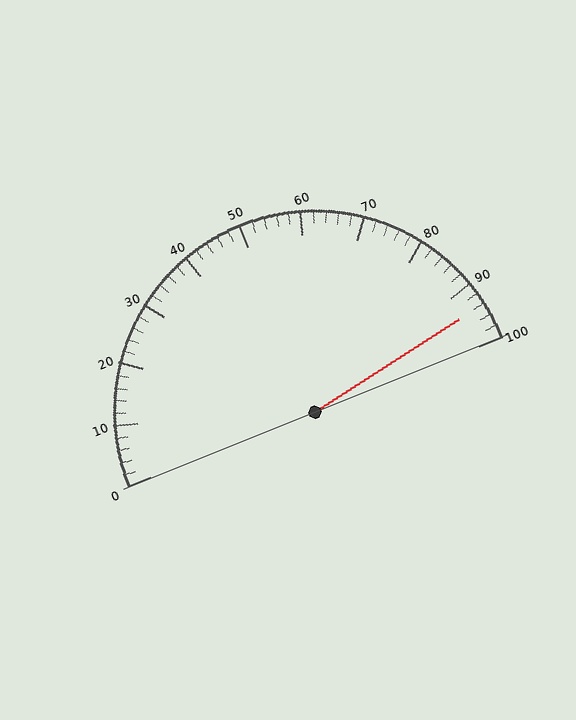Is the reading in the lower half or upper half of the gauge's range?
The reading is in the upper half of the range (0 to 100).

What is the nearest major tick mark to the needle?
The nearest major tick mark is 90.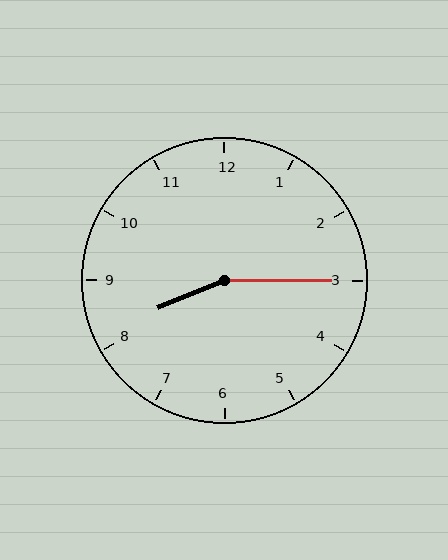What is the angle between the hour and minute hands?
Approximately 158 degrees.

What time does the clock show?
8:15.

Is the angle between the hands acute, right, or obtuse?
It is obtuse.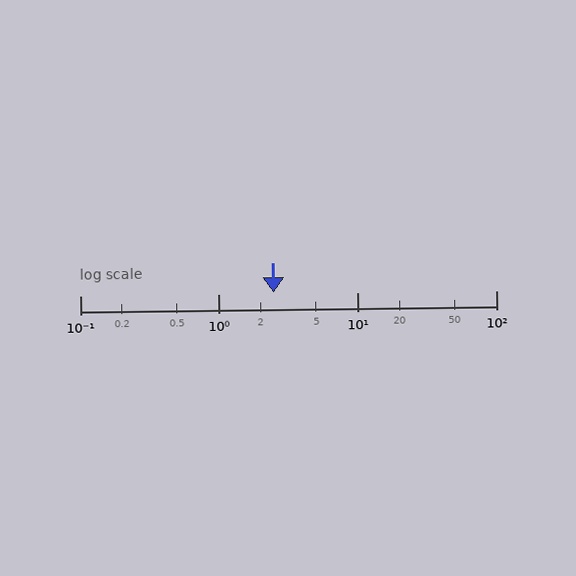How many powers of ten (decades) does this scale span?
The scale spans 3 decades, from 0.1 to 100.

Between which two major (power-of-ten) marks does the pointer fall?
The pointer is between 1 and 10.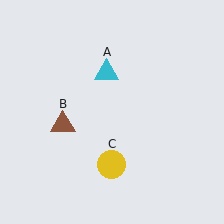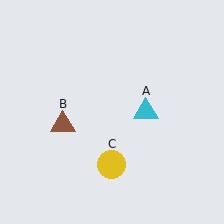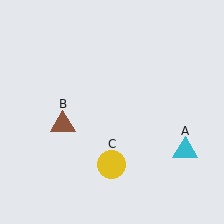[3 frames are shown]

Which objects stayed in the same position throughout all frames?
Brown triangle (object B) and yellow circle (object C) remained stationary.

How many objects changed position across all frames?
1 object changed position: cyan triangle (object A).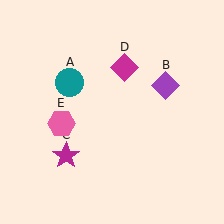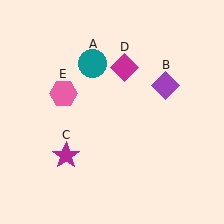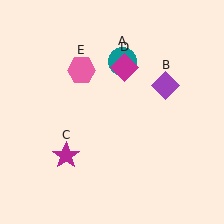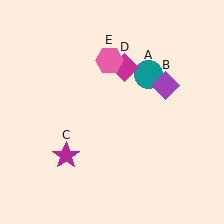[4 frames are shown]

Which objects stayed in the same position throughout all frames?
Purple diamond (object B) and magenta star (object C) and magenta diamond (object D) remained stationary.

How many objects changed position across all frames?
2 objects changed position: teal circle (object A), pink hexagon (object E).